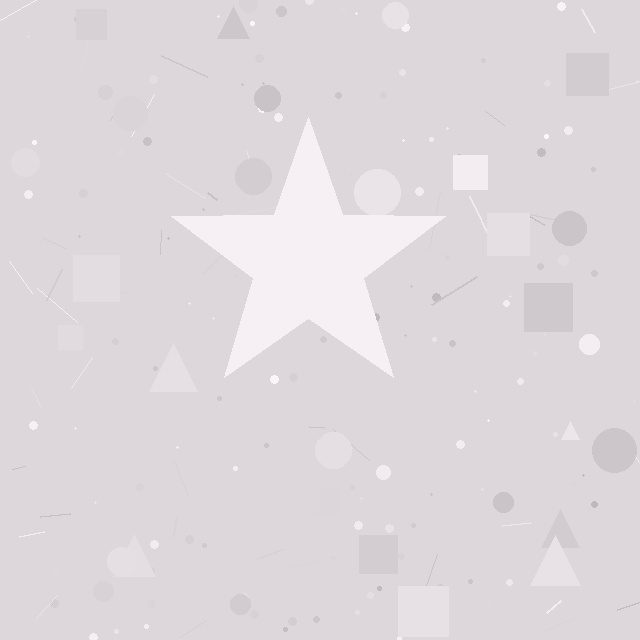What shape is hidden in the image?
A star is hidden in the image.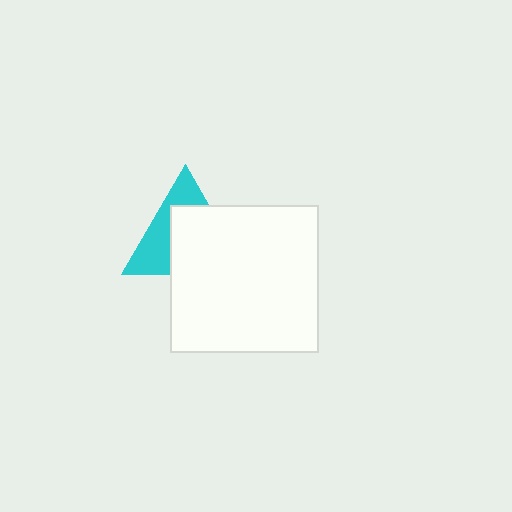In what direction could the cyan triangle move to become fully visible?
The cyan triangle could move toward the upper-left. That would shift it out from behind the white square entirely.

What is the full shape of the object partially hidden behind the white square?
The partially hidden object is a cyan triangle.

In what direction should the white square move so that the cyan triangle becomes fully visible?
The white square should move toward the lower-right. That is the shortest direction to clear the overlap and leave the cyan triangle fully visible.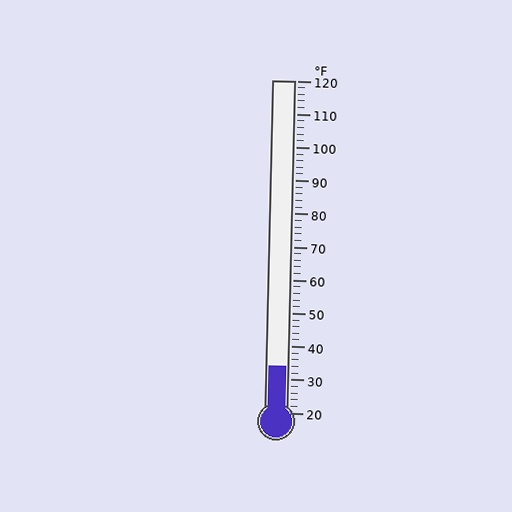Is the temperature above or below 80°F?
The temperature is below 80°F.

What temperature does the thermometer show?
The thermometer shows approximately 34°F.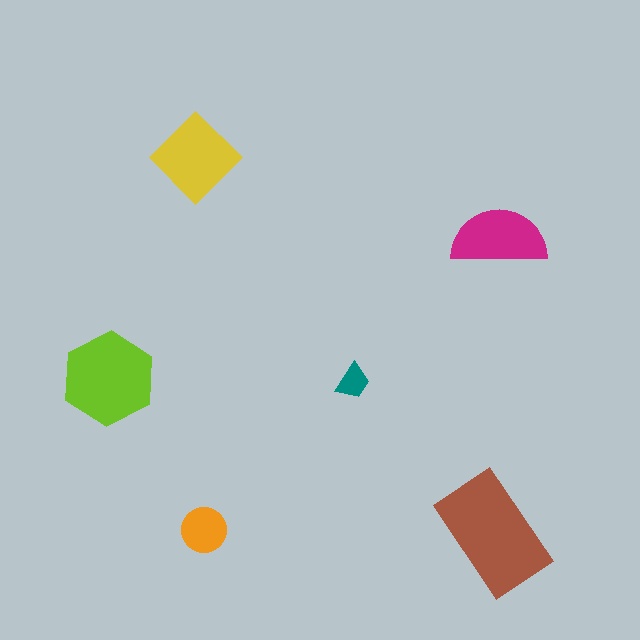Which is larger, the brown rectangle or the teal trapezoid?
The brown rectangle.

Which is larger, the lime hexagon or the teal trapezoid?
The lime hexagon.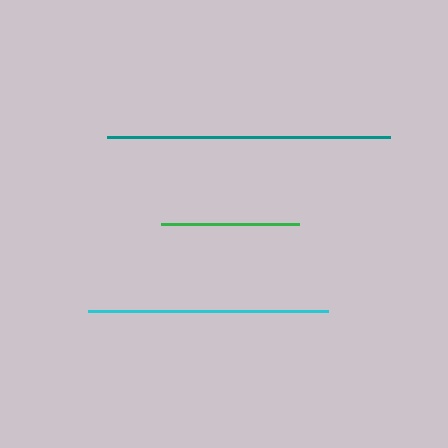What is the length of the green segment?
The green segment is approximately 138 pixels long.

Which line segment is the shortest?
The green line is the shortest at approximately 138 pixels.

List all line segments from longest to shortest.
From longest to shortest: teal, cyan, green.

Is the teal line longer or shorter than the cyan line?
The teal line is longer than the cyan line.